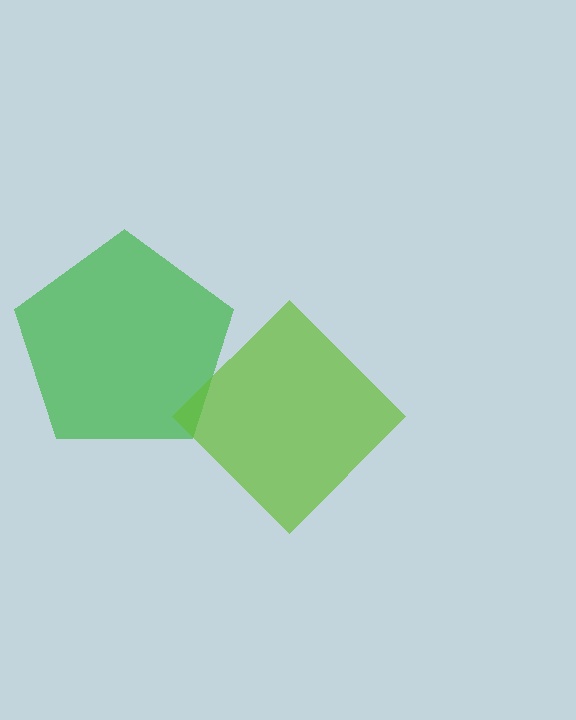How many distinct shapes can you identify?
There are 2 distinct shapes: a green pentagon, a lime diamond.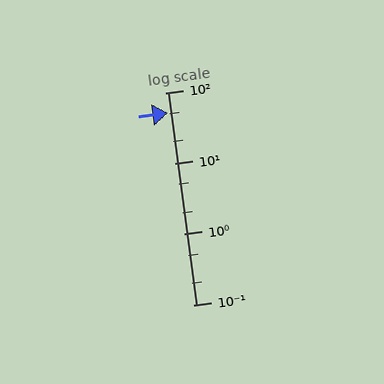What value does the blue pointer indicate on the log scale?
The pointer indicates approximately 52.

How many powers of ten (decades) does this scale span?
The scale spans 3 decades, from 0.1 to 100.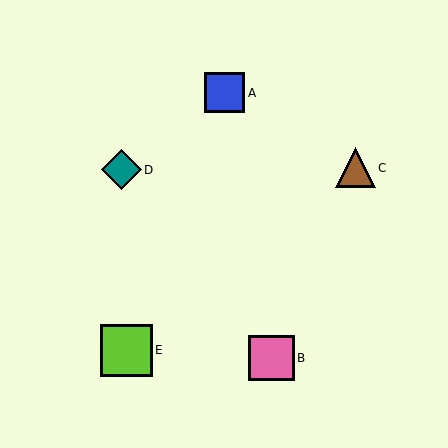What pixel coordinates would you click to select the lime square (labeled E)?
Click at (126, 350) to select the lime square E.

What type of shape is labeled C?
Shape C is a brown triangle.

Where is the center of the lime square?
The center of the lime square is at (126, 350).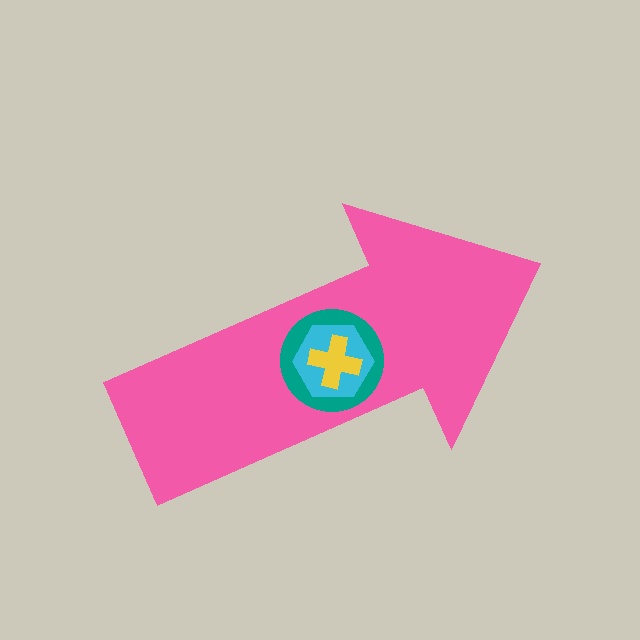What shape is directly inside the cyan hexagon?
The yellow cross.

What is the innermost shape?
The yellow cross.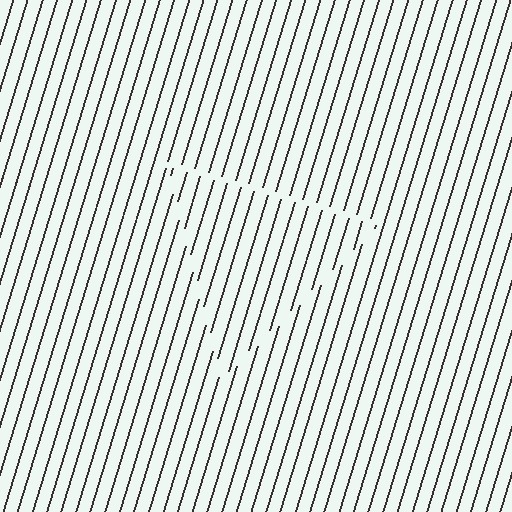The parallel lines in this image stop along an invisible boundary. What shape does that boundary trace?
An illusory triangle. The interior of the shape contains the same grating, shifted by half a period — the contour is defined by the phase discontinuity where line-ends from the inner and outer gratings abut.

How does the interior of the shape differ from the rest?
The interior of the shape contains the same grating, shifted by half a period — the contour is defined by the phase discontinuity where line-ends from the inner and outer gratings abut.